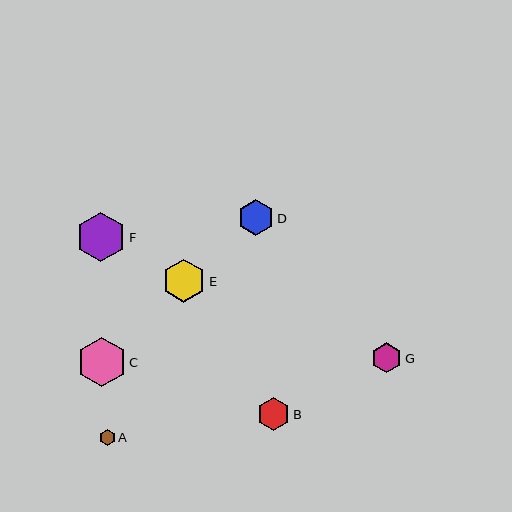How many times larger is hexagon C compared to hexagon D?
Hexagon C is approximately 1.4 times the size of hexagon D.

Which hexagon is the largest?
Hexagon F is the largest with a size of approximately 50 pixels.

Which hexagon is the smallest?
Hexagon A is the smallest with a size of approximately 16 pixels.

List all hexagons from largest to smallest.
From largest to smallest: F, C, E, D, B, G, A.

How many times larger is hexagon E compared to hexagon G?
Hexagon E is approximately 1.4 times the size of hexagon G.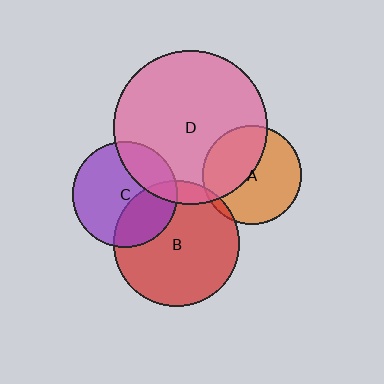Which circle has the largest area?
Circle D (pink).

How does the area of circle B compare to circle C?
Approximately 1.4 times.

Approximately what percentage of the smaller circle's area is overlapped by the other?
Approximately 45%.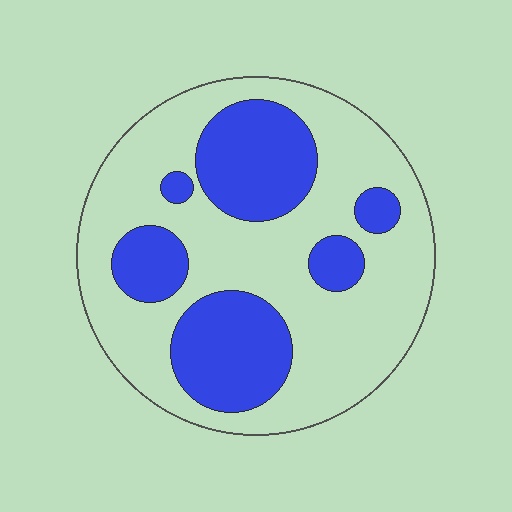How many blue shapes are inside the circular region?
6.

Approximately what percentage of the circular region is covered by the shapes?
Approximately 35%.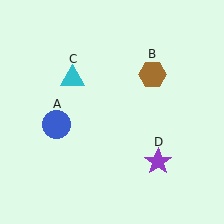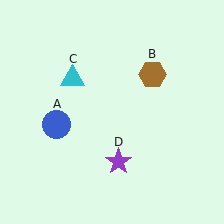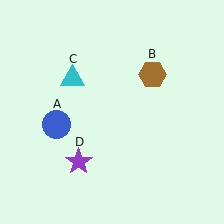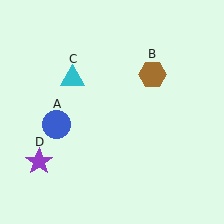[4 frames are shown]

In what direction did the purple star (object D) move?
The purple star (object D) moved left.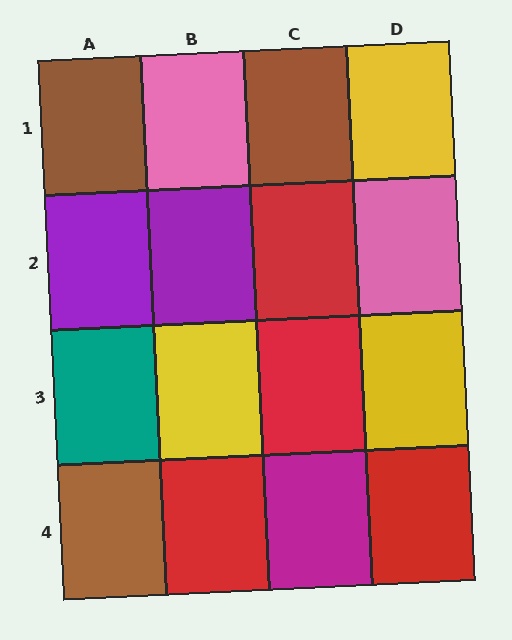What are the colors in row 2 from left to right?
Purple, purple, red, pink.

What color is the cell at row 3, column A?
Teal.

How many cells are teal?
1 cell is teal.